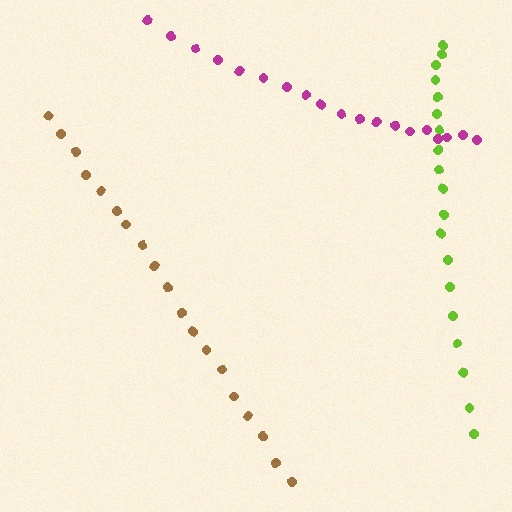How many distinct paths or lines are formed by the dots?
There are 3 distinct paths.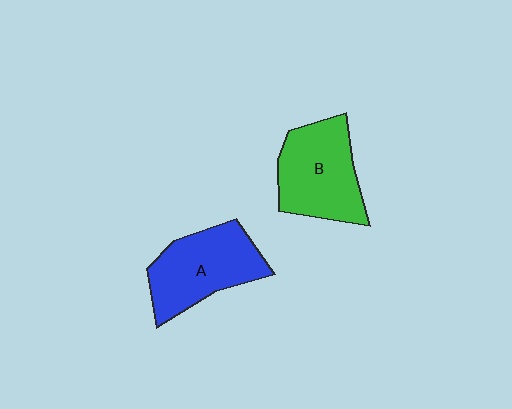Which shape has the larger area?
Shape A (blue).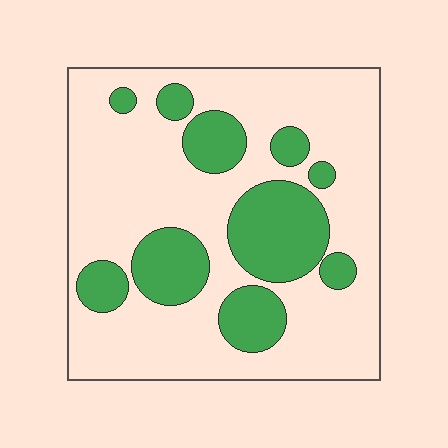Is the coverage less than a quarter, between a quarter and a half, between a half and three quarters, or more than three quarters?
Between a quarter and a half.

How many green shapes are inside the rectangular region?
10.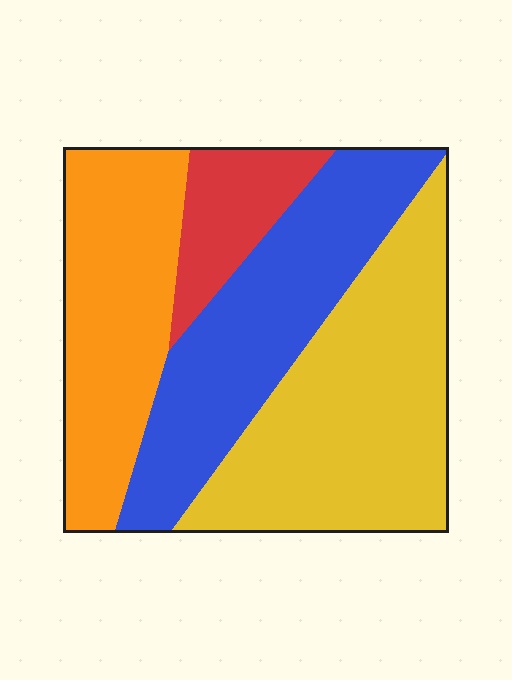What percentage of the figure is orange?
Orange takes up about one quarter (1/4) of the figure.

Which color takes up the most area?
Yellow, at roughly 35%.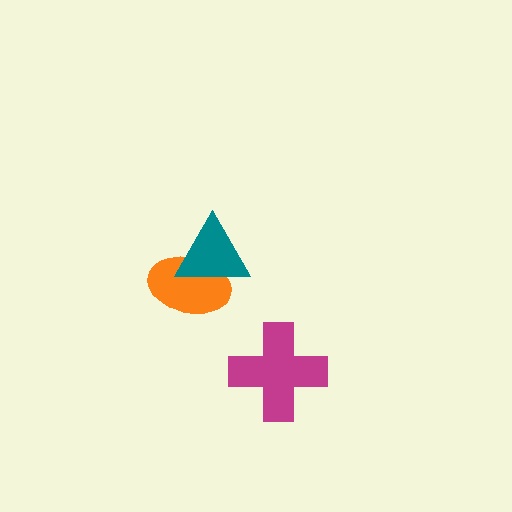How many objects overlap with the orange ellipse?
1 object overlaps with the orange ellipse.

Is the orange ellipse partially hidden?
Yes, it is partially covered by another shape.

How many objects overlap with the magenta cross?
0 objects overlap with the magenta cross.